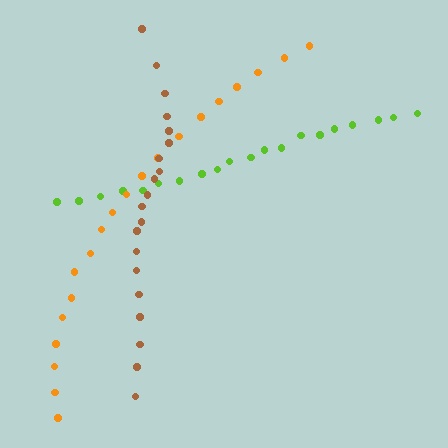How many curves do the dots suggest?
There are 3 distinct paths.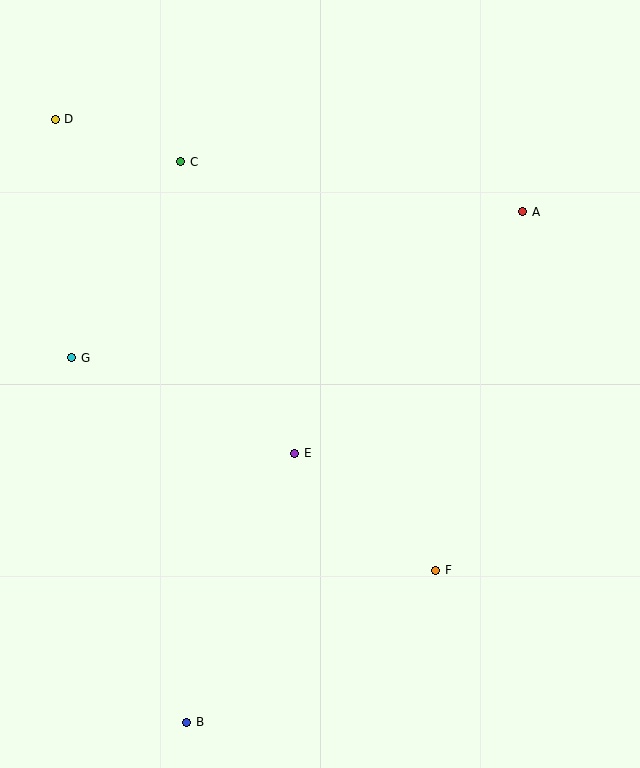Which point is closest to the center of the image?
Point E at (295, 453) is closest to the center.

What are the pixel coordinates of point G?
Point G is at (72, 358).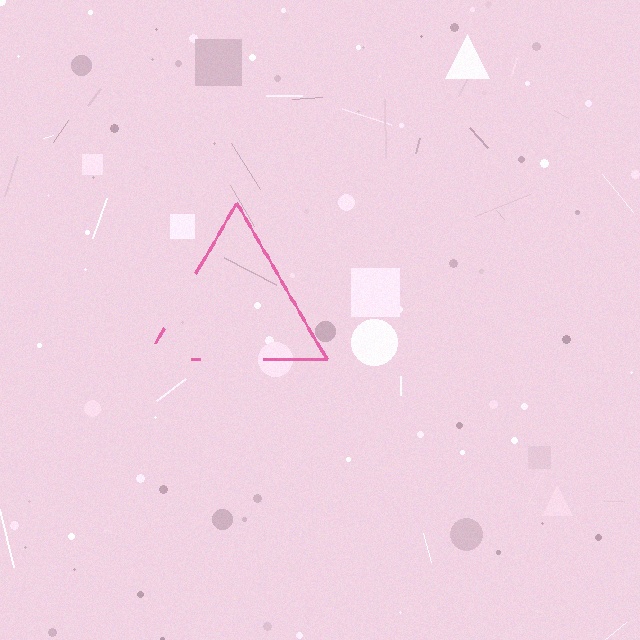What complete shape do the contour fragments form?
The contour fragments form a triangle.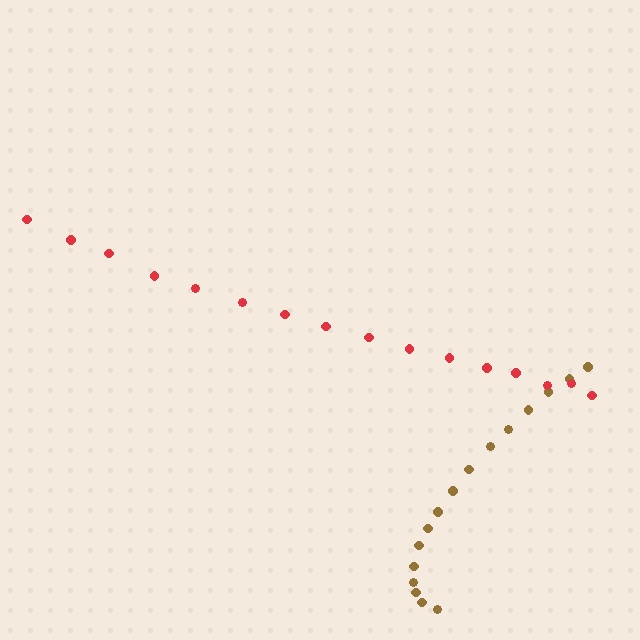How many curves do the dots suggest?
There are 2 distinct paths.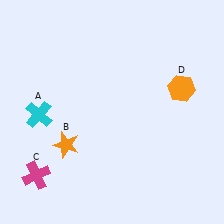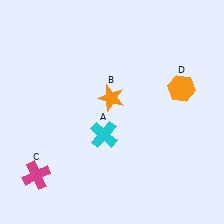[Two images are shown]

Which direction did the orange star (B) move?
The orange star (B) moved up.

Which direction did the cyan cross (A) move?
The cyan cross (A) moved right.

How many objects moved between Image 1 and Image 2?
2 objects moved between the two images.